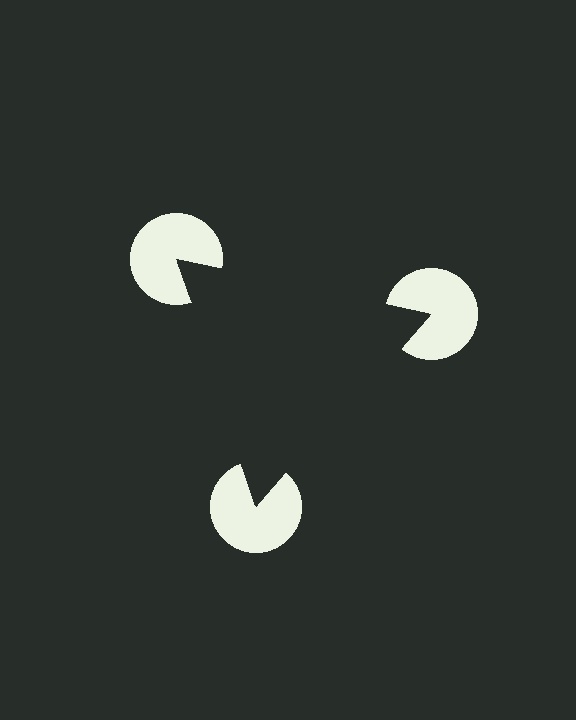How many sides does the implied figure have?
3 sides.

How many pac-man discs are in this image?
There are 3 — one at each vertex of the illusory triangle.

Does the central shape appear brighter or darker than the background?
It typically appears slightly darker than the background, even though no actual brightness change is drawn.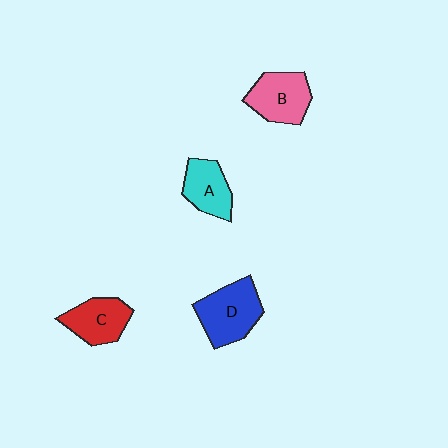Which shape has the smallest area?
Shape A (cyan).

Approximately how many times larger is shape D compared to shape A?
Approximately 1.4 times.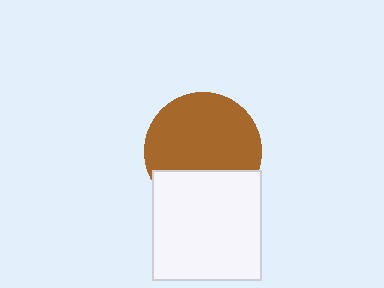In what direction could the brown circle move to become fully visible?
The brown circle could move up. That would shift it out from behind the white square entirely.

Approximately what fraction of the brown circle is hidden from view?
Roughly 31% of the brown circle is hidden behind the white square.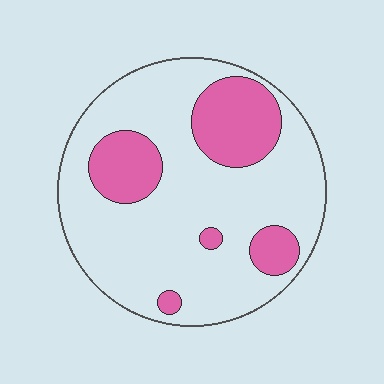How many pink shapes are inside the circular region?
5.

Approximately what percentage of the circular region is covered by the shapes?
Approximately 25%.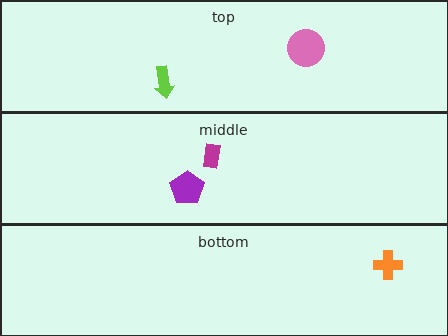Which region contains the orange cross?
The bottom region.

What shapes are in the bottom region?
The orange cross.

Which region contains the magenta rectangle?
The middle region.